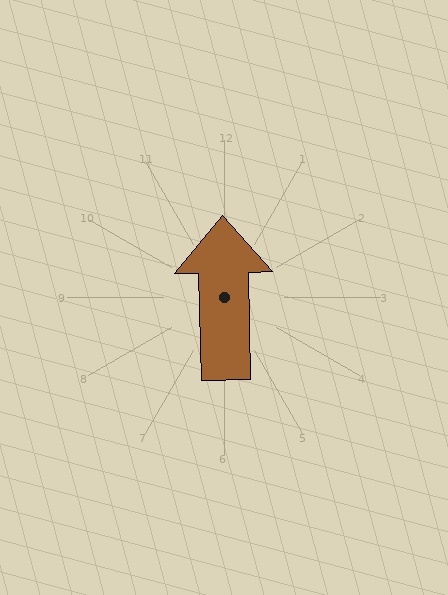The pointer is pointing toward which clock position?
Roughly 12 o'clock.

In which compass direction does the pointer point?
North.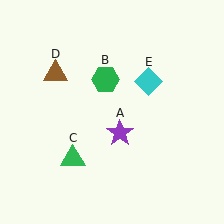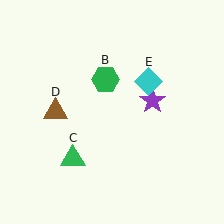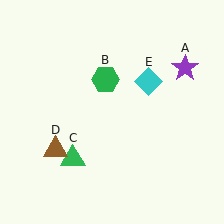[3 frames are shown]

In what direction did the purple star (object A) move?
The purple star (object A) moved up and to the right.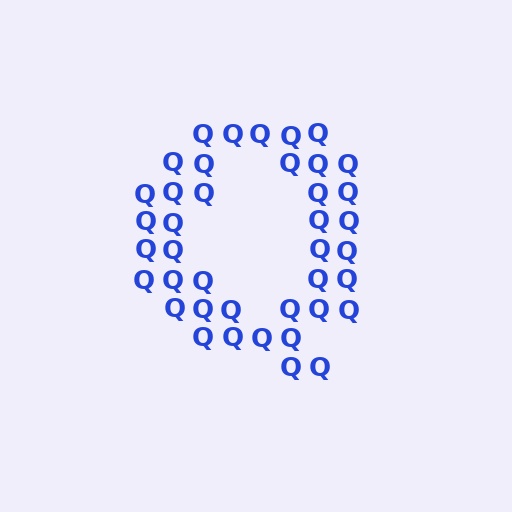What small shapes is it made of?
It is made of small letter Q's.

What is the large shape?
The large shape is the letter Q.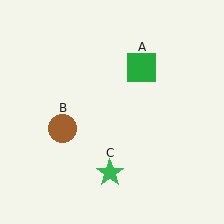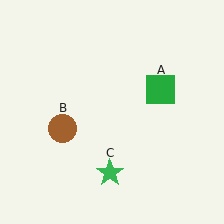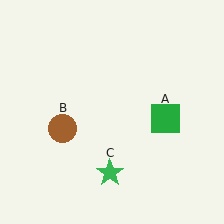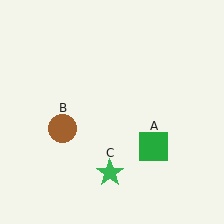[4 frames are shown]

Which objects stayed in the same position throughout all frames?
Brown circle (object B) and green star (object C) remained stationary.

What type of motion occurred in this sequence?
The green square (object A) rotated clockwise around the center of the scene.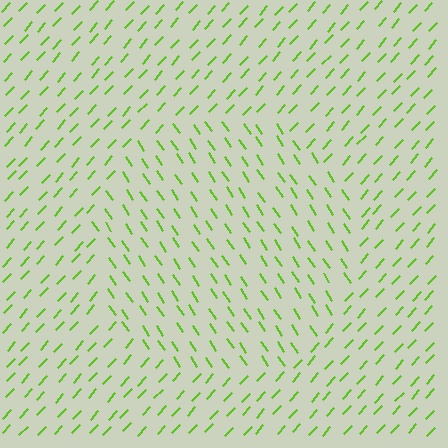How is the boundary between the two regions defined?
The boundary is defined purely by a change in line orientation (approximately 76 degrees difference). All lines are the same color and thickness.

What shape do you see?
I see a circle.